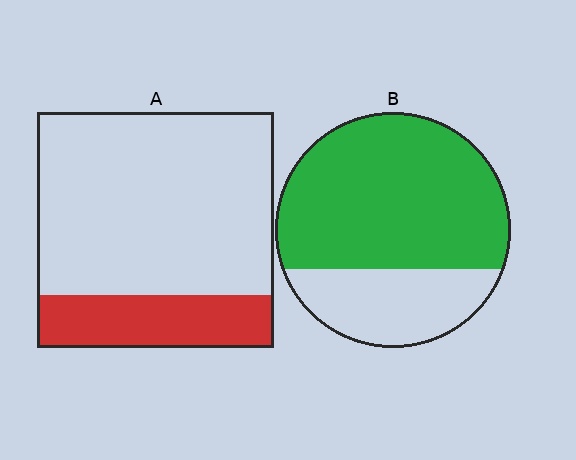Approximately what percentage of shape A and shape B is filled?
A is approximately 20% and B is approximately 70%.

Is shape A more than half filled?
No.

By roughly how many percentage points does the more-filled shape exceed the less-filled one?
By roughly 50 percentage points (B over A).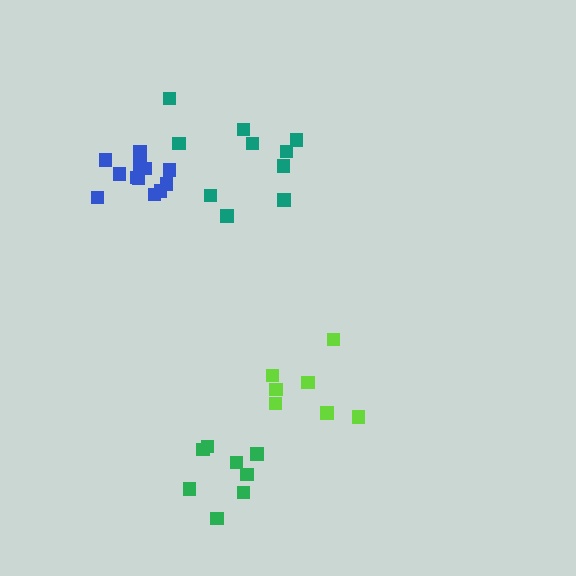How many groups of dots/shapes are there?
There are 4 groups.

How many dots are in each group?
Group 1: 10 dots, Group 2: 8 dots, Group 3: 7 dots, Group 4: 12 dots (37 total).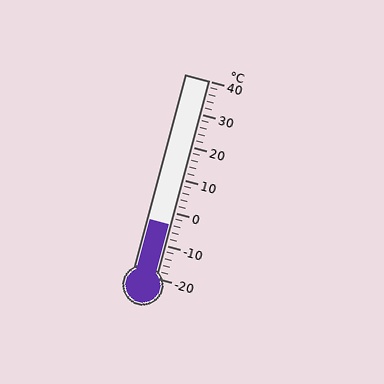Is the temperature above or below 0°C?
The temperature is below 0°C.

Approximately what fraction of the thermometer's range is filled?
The thermometer is filled to approximately 25% of its range.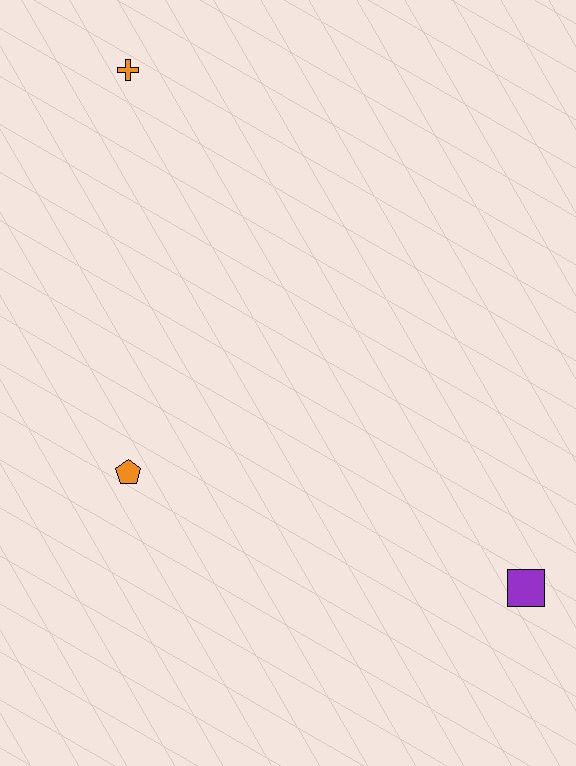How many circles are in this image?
There are no circles.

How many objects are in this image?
There are 3 objects.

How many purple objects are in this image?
There is 1 purple object.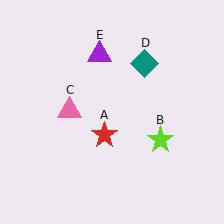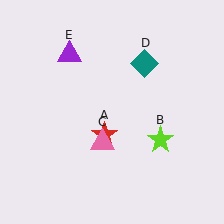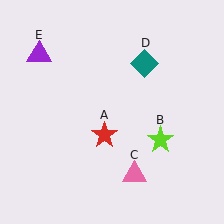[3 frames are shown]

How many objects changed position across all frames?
2 objects changed position: pink triangle (object C), purple triangle (object E).